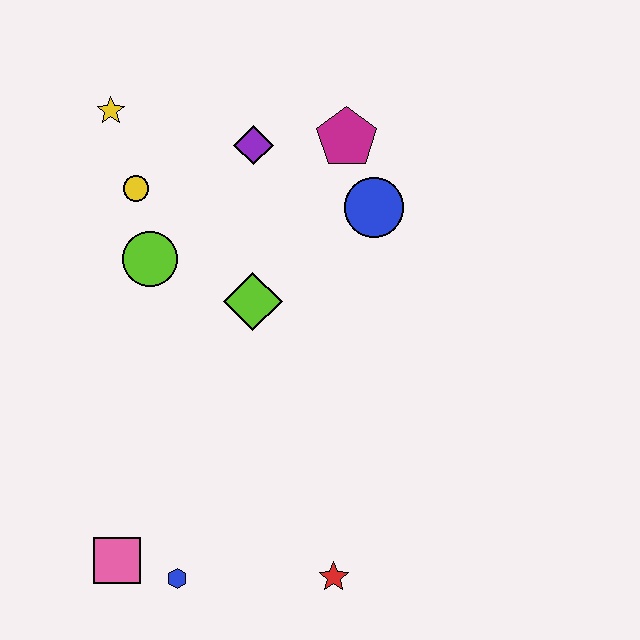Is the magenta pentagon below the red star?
No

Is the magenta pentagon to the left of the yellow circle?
No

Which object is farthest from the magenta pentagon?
The pink square is farthest from the magenta pentagon.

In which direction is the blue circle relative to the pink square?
The blue circle is above the pink square.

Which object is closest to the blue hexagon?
The pink square is closest to the blue hexagon.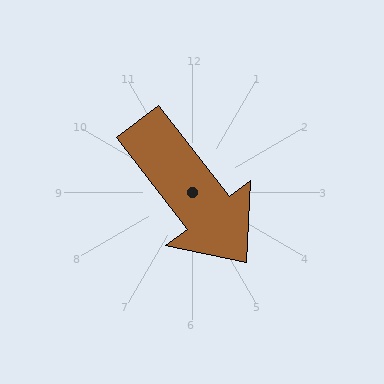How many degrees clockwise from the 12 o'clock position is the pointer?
Approximately 142 degrees.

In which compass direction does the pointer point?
Southeast.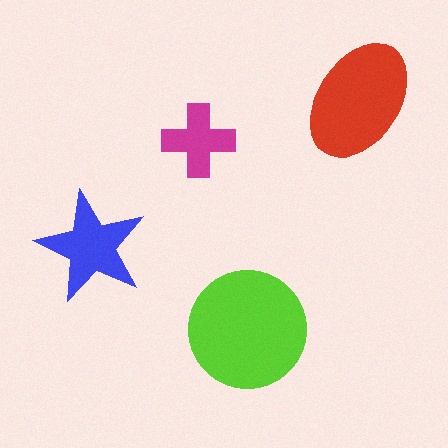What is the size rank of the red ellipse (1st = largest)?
2nd.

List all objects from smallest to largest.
The magenta cross, the blue star, the red ellipse, the lime circle.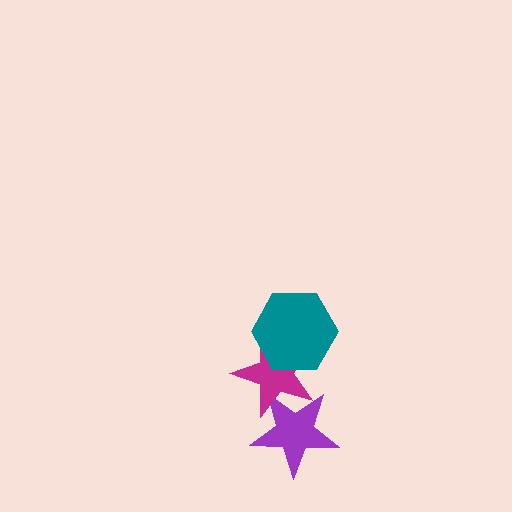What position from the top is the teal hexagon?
The teal hexagon is 1st from the top.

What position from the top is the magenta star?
The magenta star is 2nd from the top.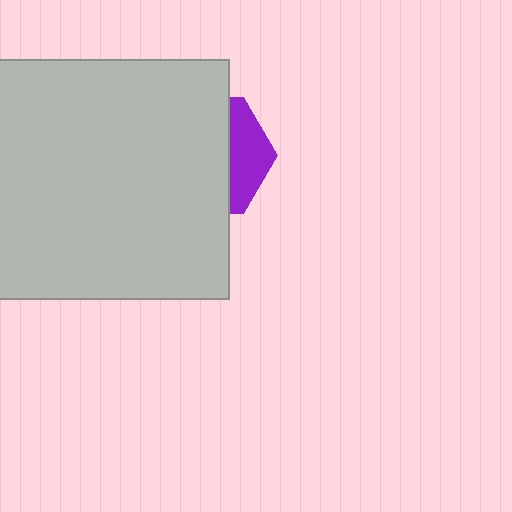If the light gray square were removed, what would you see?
You would see the complete purple hexagon.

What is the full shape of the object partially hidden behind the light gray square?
The partially hidden object is a purple hexagon.